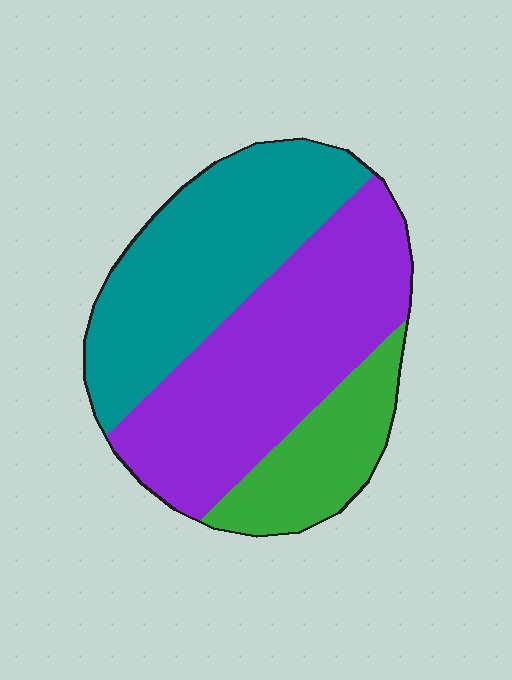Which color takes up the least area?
Green, at roughly 20%.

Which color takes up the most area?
Purple, at roughly 45%.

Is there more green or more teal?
Teal.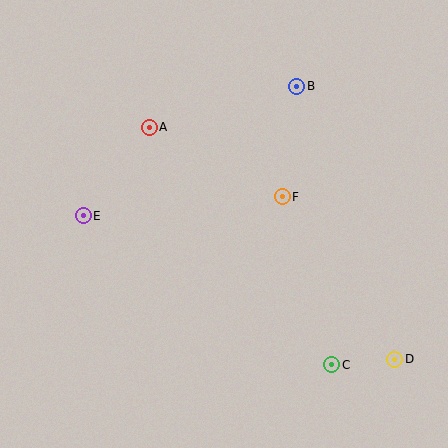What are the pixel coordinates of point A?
Point A is at (149, 127).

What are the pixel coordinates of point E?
Point E is at (83, 216).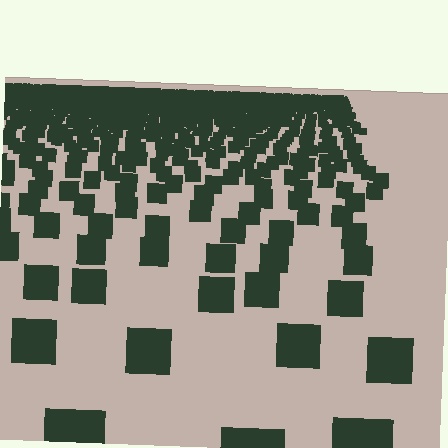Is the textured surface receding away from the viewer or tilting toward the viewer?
The surface is receding away from the viewer. Texture elements get smaller and denser toward the top.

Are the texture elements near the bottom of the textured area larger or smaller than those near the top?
Larger. Near the bottom, elements are closer to the viewer and appear at a bigger on-screen size.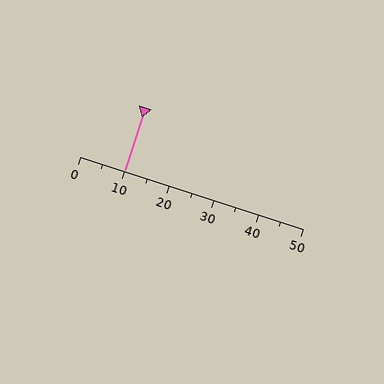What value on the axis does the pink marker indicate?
The marker indicates approximately 10.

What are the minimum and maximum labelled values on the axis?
The axis runs from 0 to 50.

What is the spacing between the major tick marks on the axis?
The major ticks are spaced 10 apart.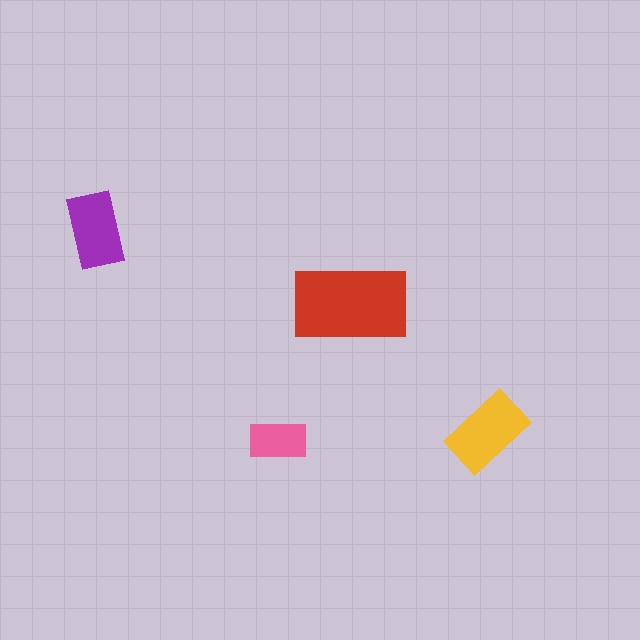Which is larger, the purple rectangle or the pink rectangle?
The purple one.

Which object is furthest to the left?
The purple rectangle is leftmost.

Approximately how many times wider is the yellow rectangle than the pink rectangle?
About 1.5 times wider.